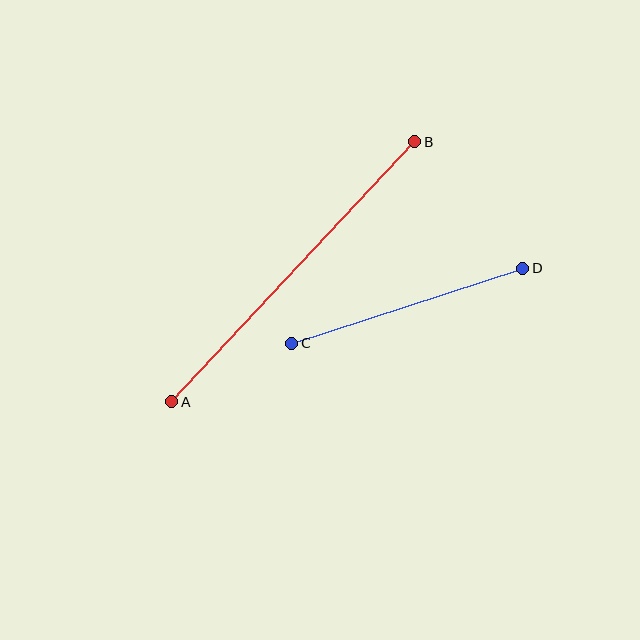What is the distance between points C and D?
The distance is approximately 243 pixels.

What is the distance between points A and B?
The distance is approximately 356 pixels.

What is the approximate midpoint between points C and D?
The midpoint is at approximately (407, 306) pixels.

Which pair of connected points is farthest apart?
Points A and B are farthest apart.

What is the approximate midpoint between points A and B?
The midpoint is at approximately (293, 272) pixels.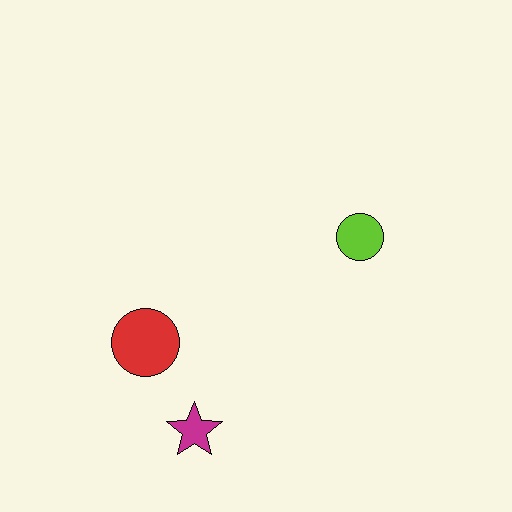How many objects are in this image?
There are 3 objects.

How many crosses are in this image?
There are no crosses.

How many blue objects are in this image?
There are no blue objects.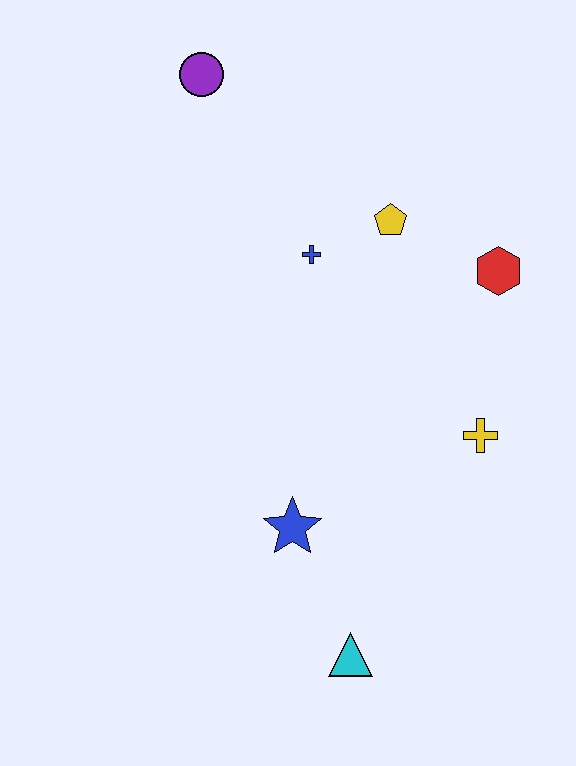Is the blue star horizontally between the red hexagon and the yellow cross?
No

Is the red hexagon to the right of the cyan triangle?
Yes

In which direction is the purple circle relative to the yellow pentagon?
The purple circle is to the left of the yellow pentagon.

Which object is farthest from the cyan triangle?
The purple circle is farthest from the cyan triangle.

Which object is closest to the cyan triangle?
The blue star is closest to the cyan triangle.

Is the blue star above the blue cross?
No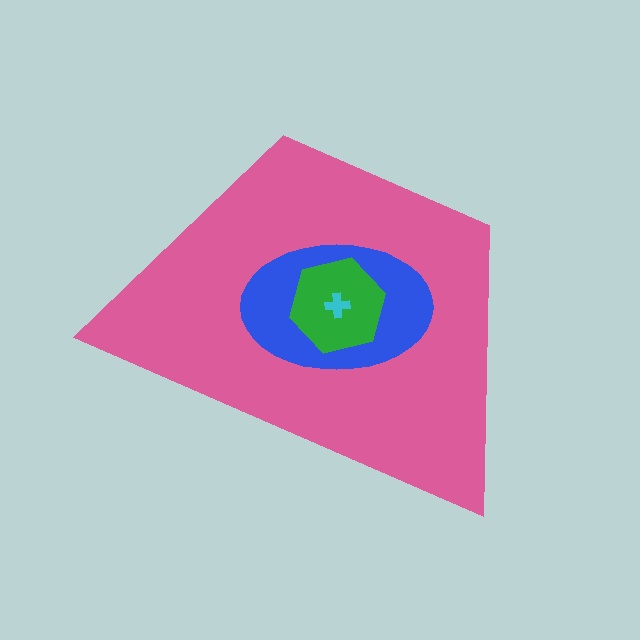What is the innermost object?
The cyan cross.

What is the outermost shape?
The pink trapezoid.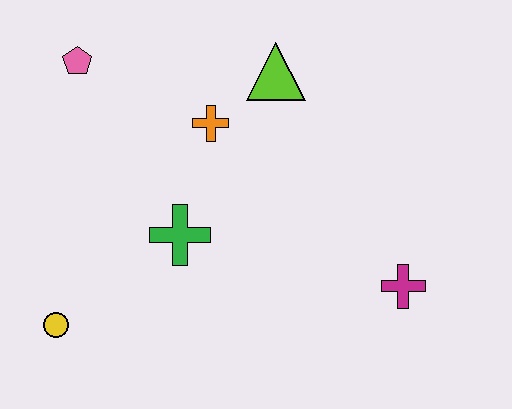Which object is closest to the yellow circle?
The green cross is closest to the yellow circle.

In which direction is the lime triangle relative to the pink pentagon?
The lime triangle is to the right of the pink pentagon.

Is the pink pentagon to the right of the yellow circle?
Yes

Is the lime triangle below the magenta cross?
No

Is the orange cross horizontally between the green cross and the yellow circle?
No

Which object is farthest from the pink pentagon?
The magenta cross is farthest from the pink pentagon.